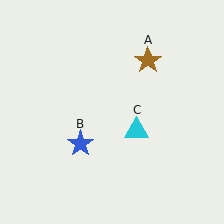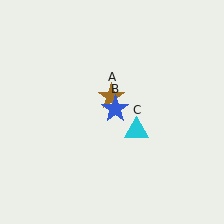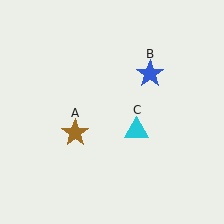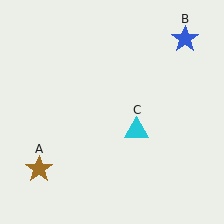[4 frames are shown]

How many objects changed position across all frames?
2 objects changed position: brown star (object A), blue star (object B).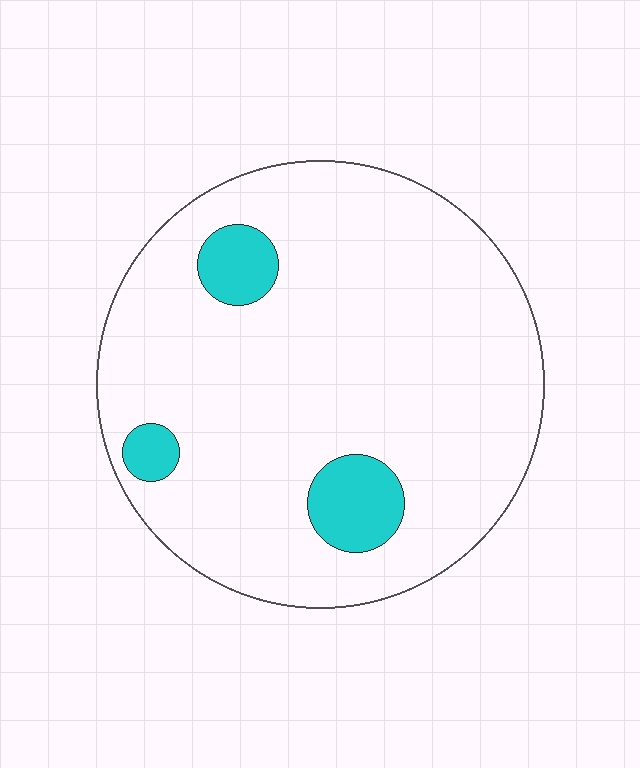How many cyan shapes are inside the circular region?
3.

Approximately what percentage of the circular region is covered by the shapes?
Approximately 10%.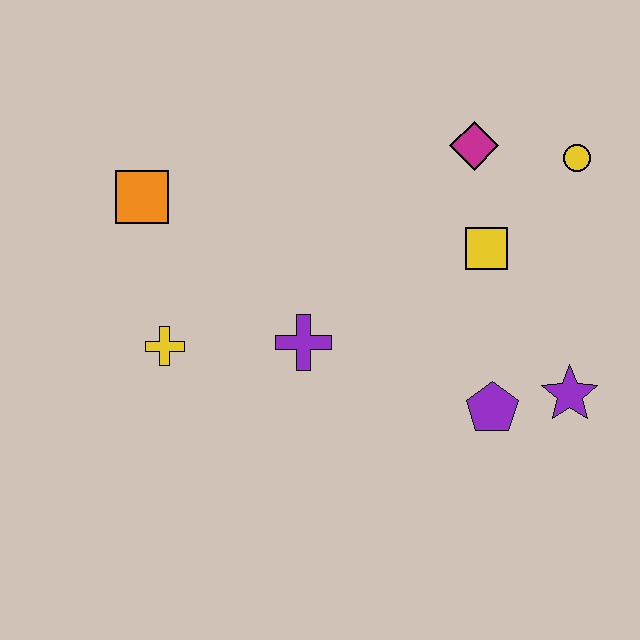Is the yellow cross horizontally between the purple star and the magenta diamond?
No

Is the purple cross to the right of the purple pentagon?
No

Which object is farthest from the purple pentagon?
The orange square is farthest from the purple pentagon.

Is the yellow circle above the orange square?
Yes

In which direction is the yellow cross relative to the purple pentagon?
The yellow cross is to the left of the purple pentagon.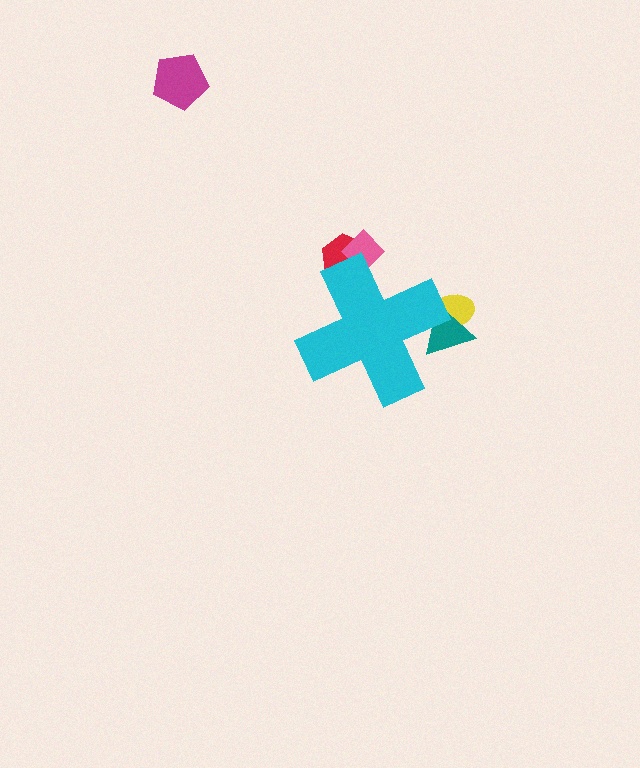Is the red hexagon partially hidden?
Yes, the red hexagon is partially hidden behind the cyan cross.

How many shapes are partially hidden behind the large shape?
4 shapes are partially hidden.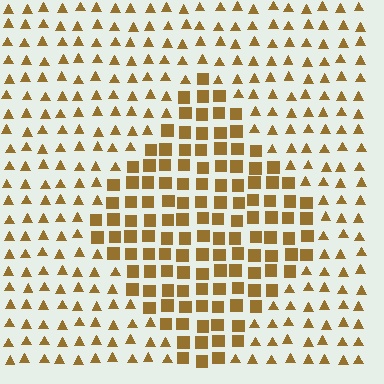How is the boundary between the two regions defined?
The boundary is defined by a change in element shape: squares inside vs. triangles outside. All elements share the same color and spacing.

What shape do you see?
I see a diamond.